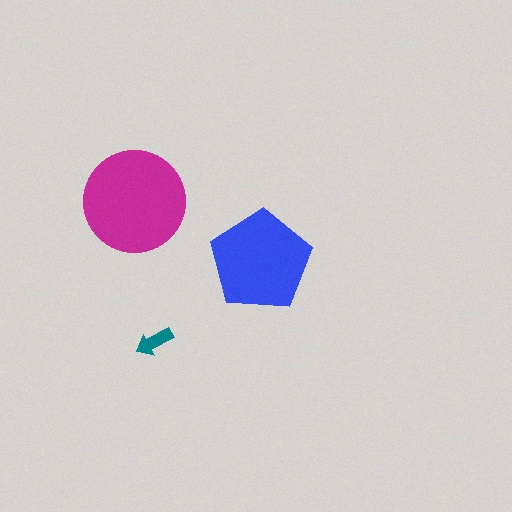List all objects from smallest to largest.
The teal arrow, the blue pentagon, the magenta circle.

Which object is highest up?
The magenta circle is topmost.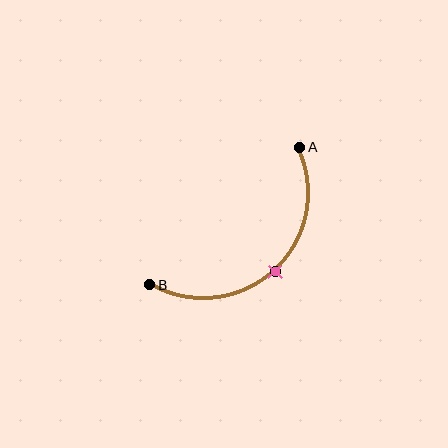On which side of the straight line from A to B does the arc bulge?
The arc bulges below and to the right of the straight line connecting A and B.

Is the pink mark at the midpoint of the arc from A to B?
Yes. The pink mark lies on the arc at equal arc-length from both A and B — it is the arc midpoint.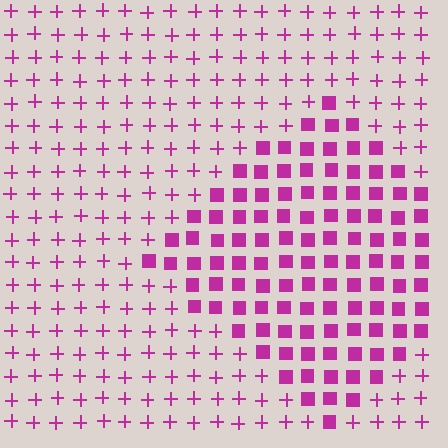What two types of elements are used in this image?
The image uses squares inside the diamond region and plus signs outside it.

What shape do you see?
I see a diamond.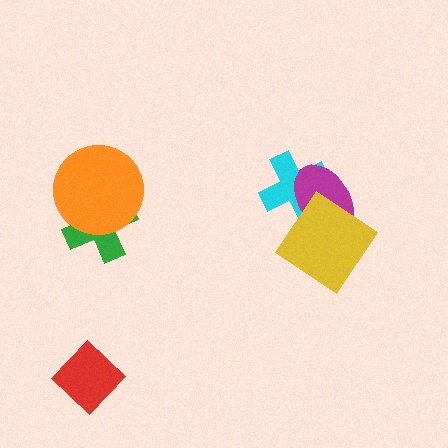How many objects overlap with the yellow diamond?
2 objects overlap with the yellow diamond.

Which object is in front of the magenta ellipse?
The yellow diamond is in front of the magenta ellipse.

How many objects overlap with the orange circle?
1 object overlaps with the orange circle.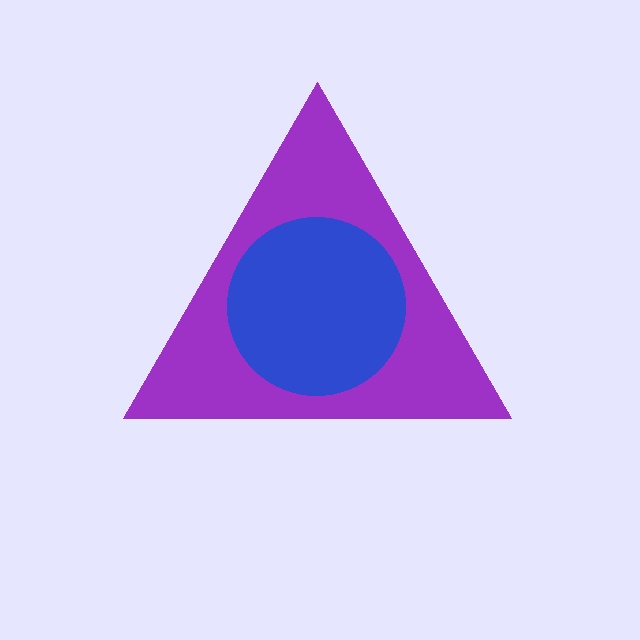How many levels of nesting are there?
2.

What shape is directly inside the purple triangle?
The blue circle.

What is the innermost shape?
The blue circle.